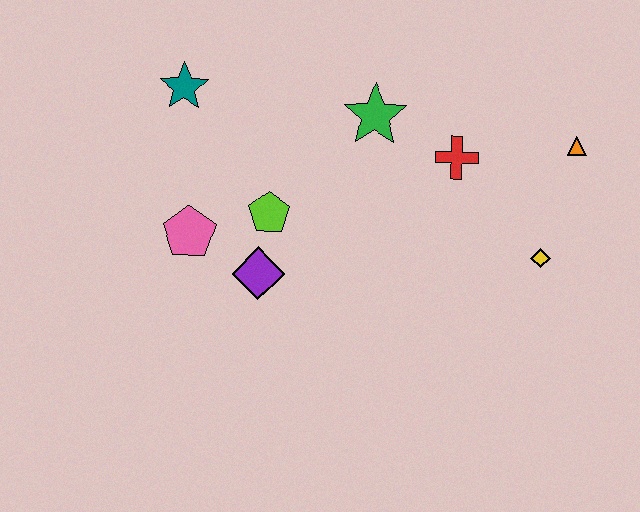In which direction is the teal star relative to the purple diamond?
The teal star is above the purple diamond.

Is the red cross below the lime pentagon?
No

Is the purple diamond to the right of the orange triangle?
No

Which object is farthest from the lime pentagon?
The orange triangle is farthest from the lime pentagon.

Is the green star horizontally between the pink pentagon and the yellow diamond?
Yes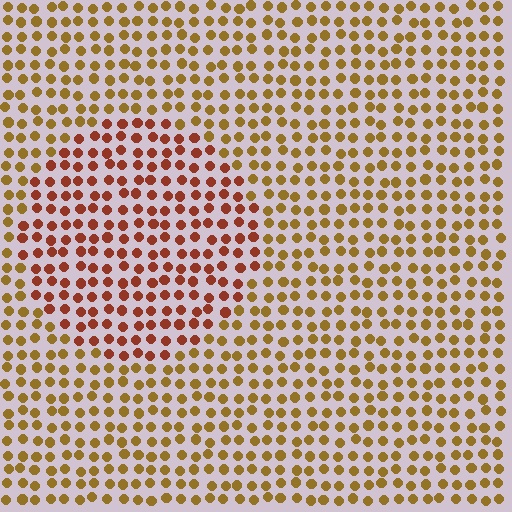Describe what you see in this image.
The image is filled with small brown elements in a uniform arrangement. A circle-shaped region is visible where the elements are tinted to a slightly different hue, forming a subtle color boundary.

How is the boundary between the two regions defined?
The boundary is defined purely by a slight shift in hue (about 34 degrees). Spacing, size, and orientation are identical on both sides.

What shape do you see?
I see a circle.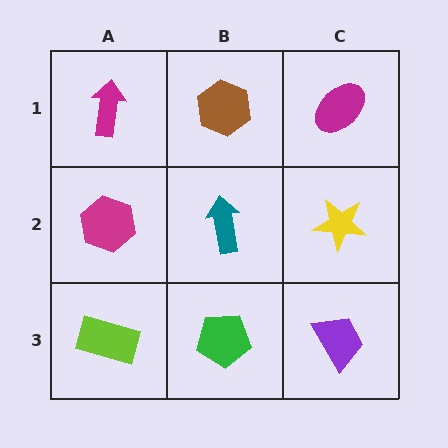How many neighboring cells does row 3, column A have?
2.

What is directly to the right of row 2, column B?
A yellow star.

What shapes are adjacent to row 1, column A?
A magenta hexagon (row 2, column A), a brown hexagon (row 1, column B).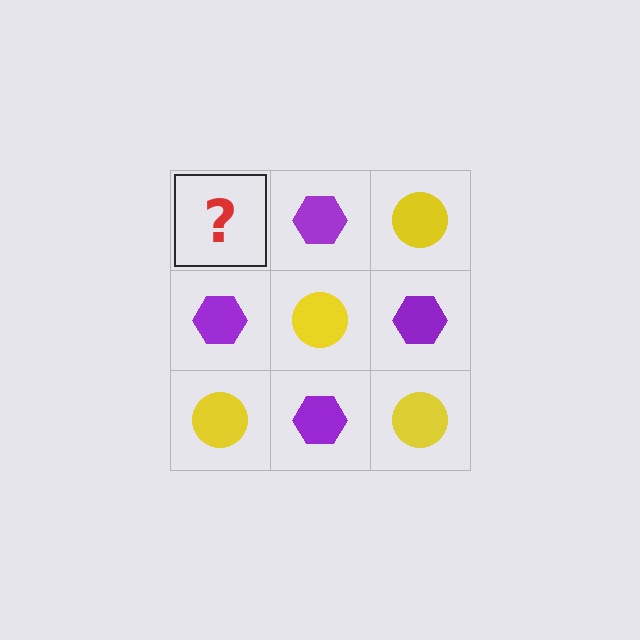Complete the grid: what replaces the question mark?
The question mark should be replaced with a yellow circle.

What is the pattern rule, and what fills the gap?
The rule is that it alternates yellow circle and purple hexagon in a checkerboard pattern. The gap should be filled with a yellow circle.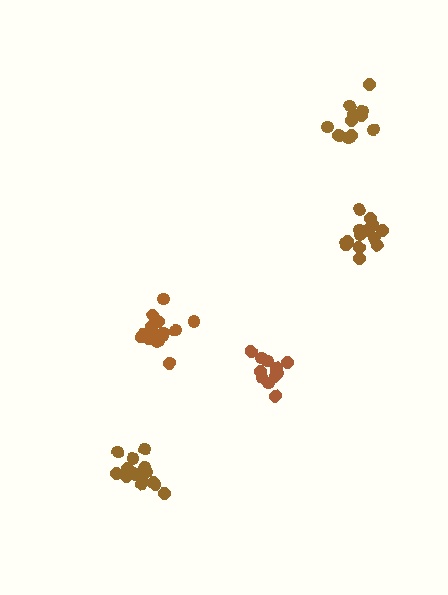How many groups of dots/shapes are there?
There are 5 groups.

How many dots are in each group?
Group 1: 11 dots, Group 2: 12 dots, Group 3: 16 dots, Group 4: 16 dots, Group 5: 16 dots (71 total).